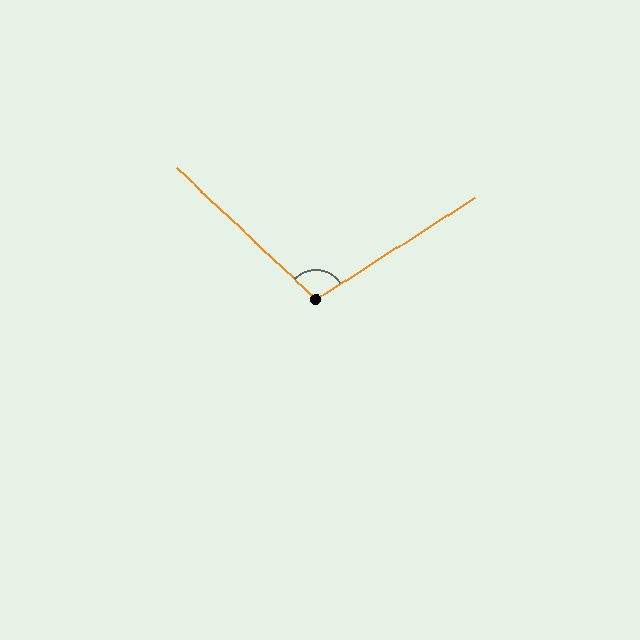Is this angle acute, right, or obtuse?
It is obtuse.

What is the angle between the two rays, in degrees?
Approximately 104 degrees.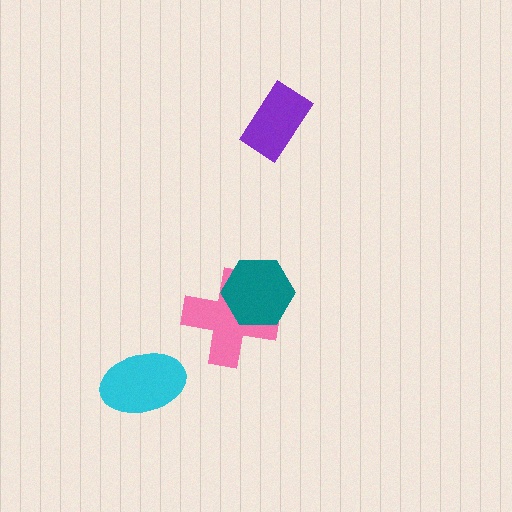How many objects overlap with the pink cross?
1 object overlaps with the pink cross.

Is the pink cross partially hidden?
Yes, it is partially covered by another shape.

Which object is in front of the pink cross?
The teal hexagon is in front of the pink cross.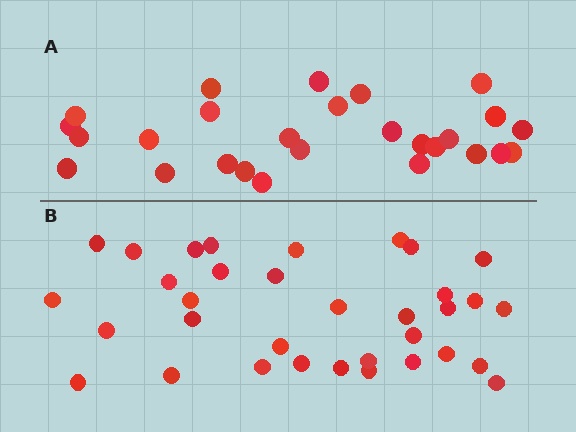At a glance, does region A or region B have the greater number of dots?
Region B (the bottom region) has more dots.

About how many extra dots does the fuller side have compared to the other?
Region B has roughly 8 or so more dots than region A.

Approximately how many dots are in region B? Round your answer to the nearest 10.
About 30 dots. (The exact count is 34, which rounds to 30.)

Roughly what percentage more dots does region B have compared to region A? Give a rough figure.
About 25% more.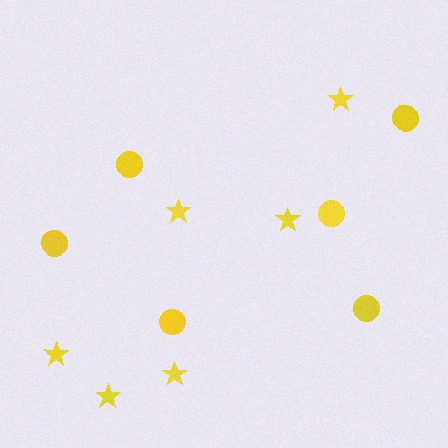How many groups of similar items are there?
There are 2 groups: one group of circles (6) and one group of stars (6).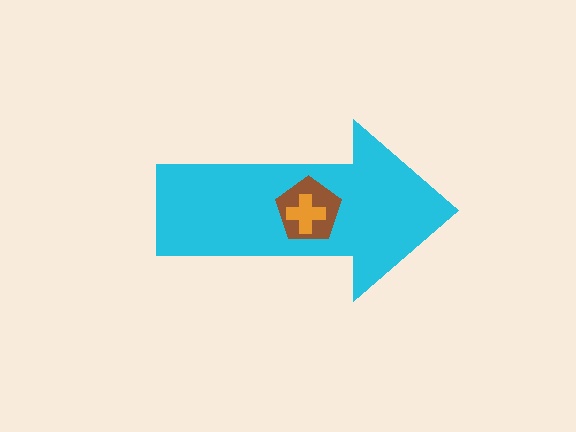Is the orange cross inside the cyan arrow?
Yes.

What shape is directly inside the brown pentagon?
The orange cross.